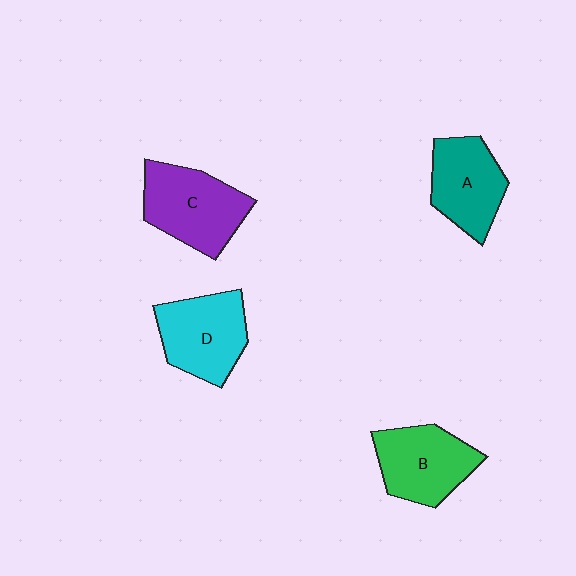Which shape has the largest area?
Shape C (purple).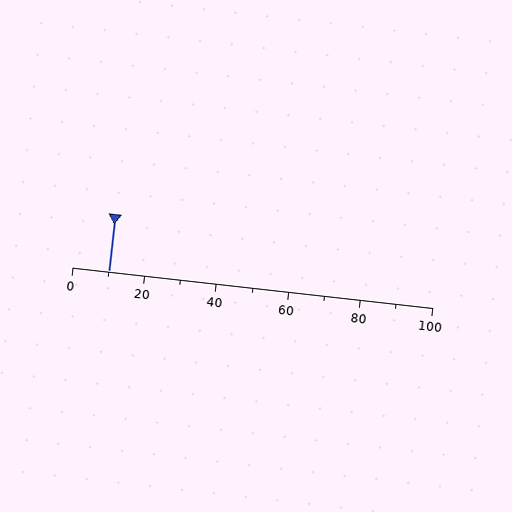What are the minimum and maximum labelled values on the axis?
The axis runs from 0 to 100.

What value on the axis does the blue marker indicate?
The marker indicates approximately 10.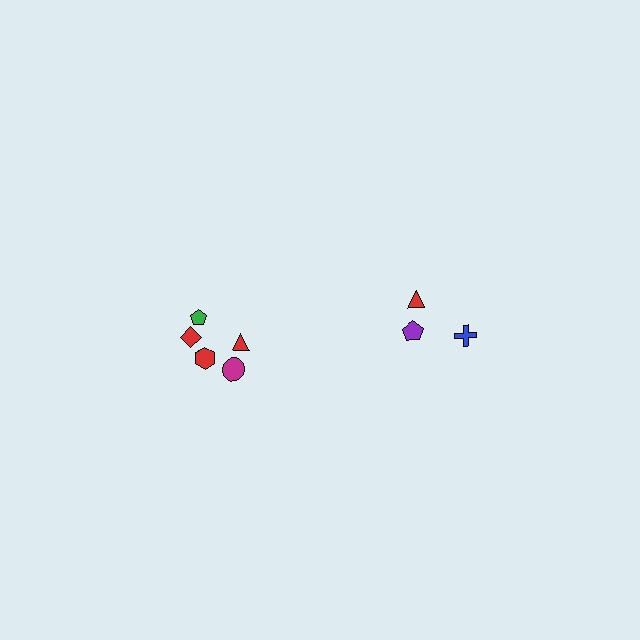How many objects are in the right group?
There are 3 objects.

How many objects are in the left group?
There are 5 objects.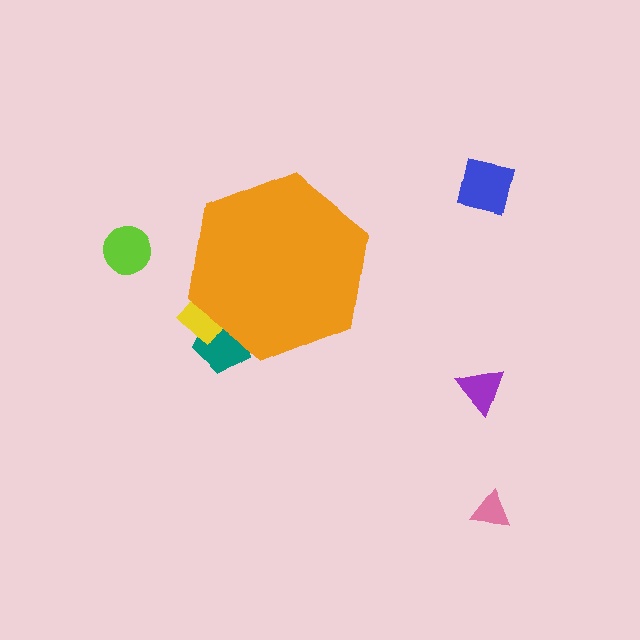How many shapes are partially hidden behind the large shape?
2 shapes are partially hidden.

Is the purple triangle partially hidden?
No, the purple triangle is fully visible.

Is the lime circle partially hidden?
No, the lime circle is fully visible.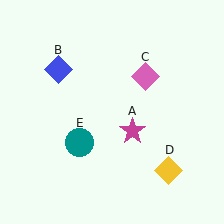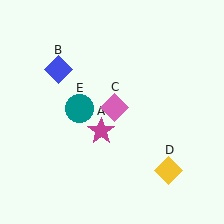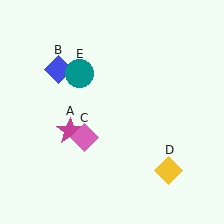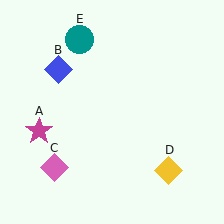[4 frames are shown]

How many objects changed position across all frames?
3 objects changed position: magenta star (object A), pink diamond (object C), teal circle (object E).